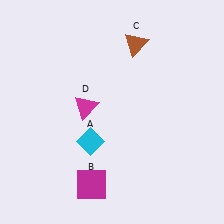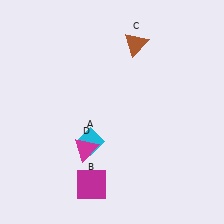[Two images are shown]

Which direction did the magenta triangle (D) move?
The magenta triangle (D) moved down.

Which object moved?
The magenta triangle (D) moved down.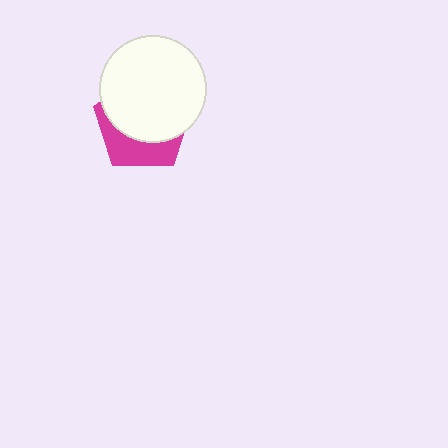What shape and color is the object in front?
The object in front is a white circle.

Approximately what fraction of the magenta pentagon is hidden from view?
Roughly 65% of the magenta pentagon is hidden behind the white circle.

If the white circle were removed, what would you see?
You would see the complete magenta pentagon.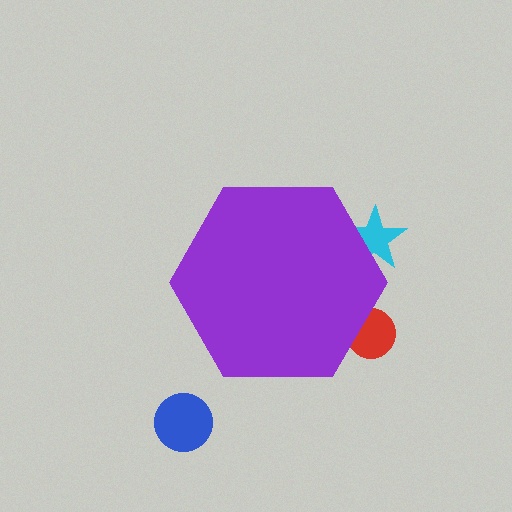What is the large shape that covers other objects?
A purple hexagon.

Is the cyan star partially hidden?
Yes, the cyan star is partially hidden behind the purple hexagon.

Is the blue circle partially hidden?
No, the blue circle is fully visible.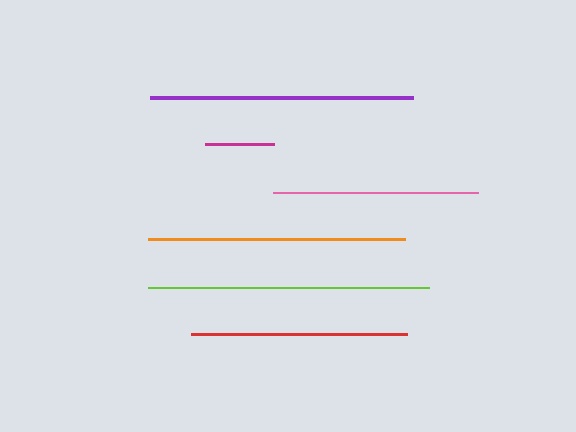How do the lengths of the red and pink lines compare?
The red and pink lines are approximately the same length.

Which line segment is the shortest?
The magenta line is the shortest at approximately 68 pixels.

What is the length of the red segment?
The red segment is approximately 216 pixels long.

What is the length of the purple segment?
The purple segment is approximately 263 pixels long.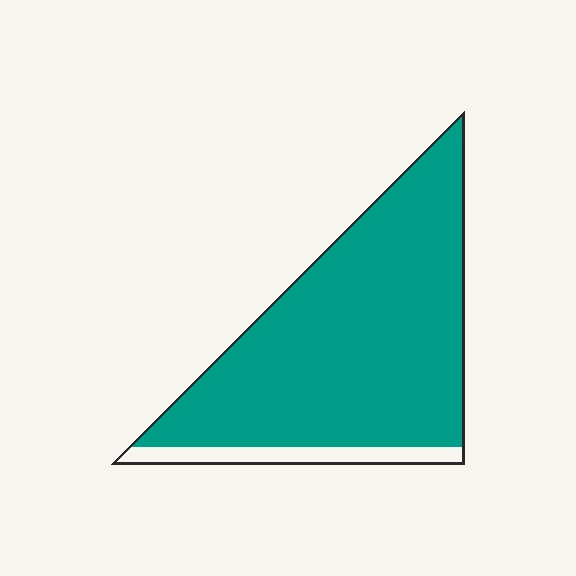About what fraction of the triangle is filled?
About nine tenths (9/10).